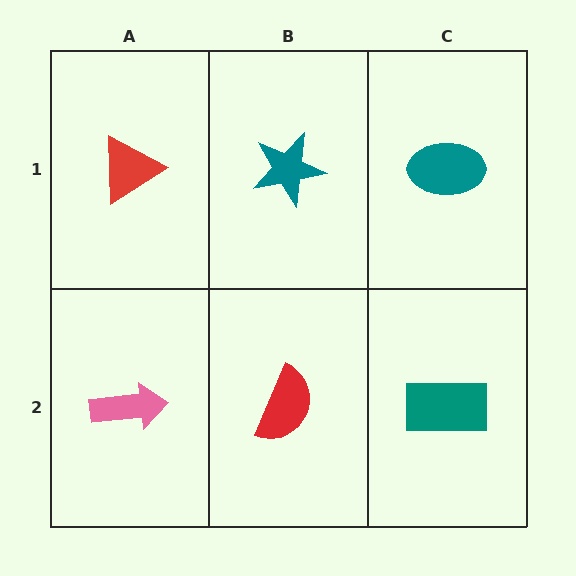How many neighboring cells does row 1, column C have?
2.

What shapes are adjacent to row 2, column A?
A red triangle (row 1, column A), a red semicircle (row 2, column B).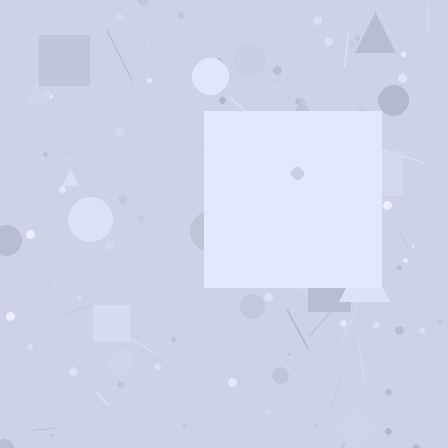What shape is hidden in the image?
A square is hidden in the image.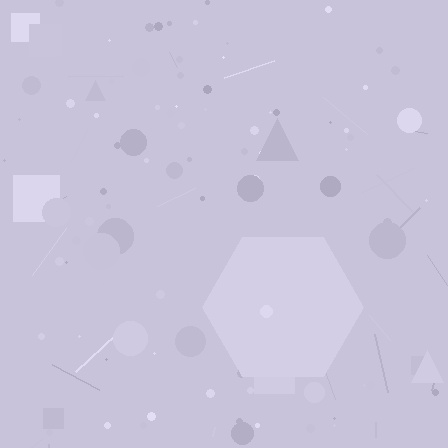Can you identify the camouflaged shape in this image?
The camouflaged shape is a hexagon.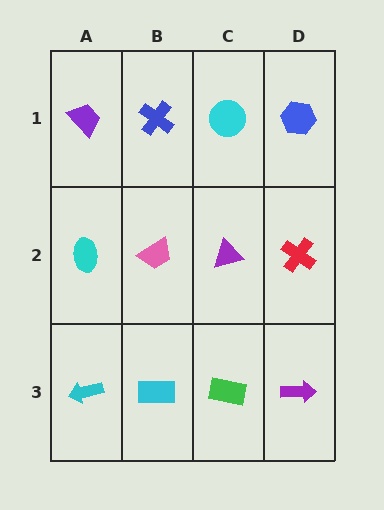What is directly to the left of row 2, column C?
A pink trapezoid.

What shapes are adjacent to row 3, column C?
A purple triangle (row 2, column C), a cyan rectangle (row 3, column B), a purple arrow (row 3, column D).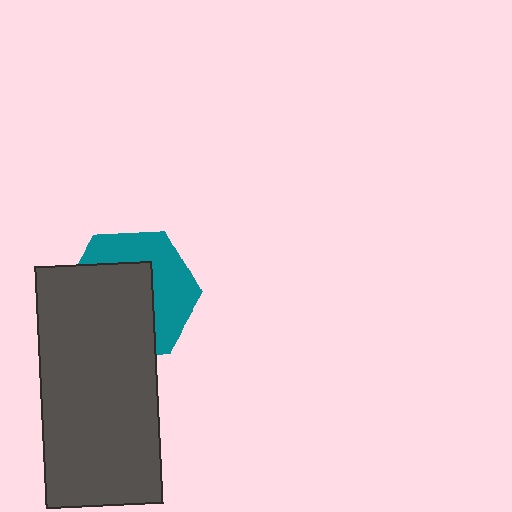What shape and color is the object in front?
The object in front is a dark gray rectangle.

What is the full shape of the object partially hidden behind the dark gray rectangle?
The partially hidden object is a teal hexagon.